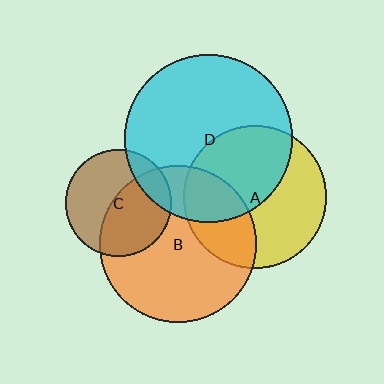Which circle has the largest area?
Circle D (cyan).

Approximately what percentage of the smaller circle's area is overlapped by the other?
Approximately 20%.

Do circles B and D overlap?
Yes.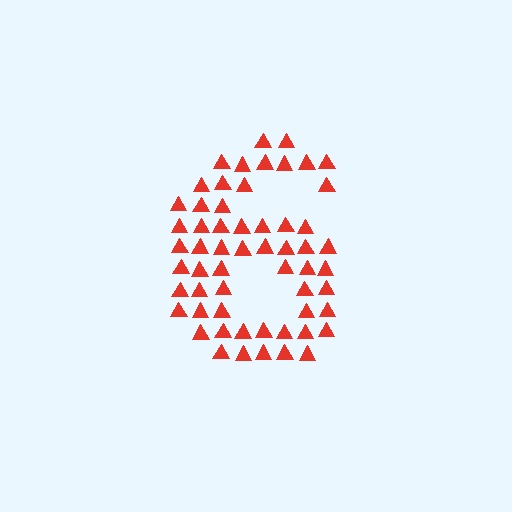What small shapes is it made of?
It is made of small triangles.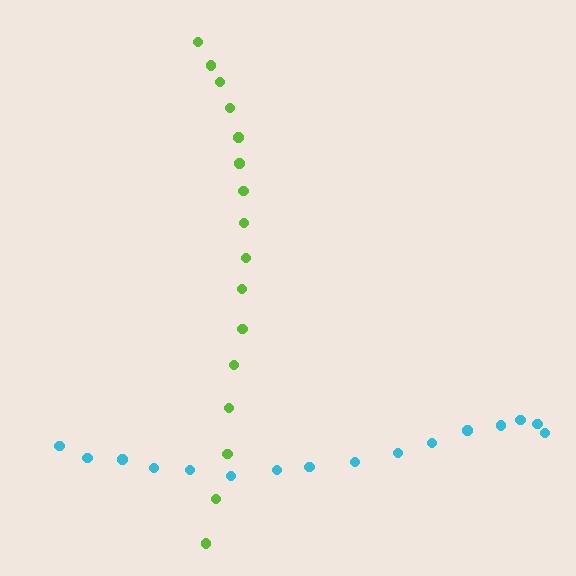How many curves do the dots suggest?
There are 2 distinct paths.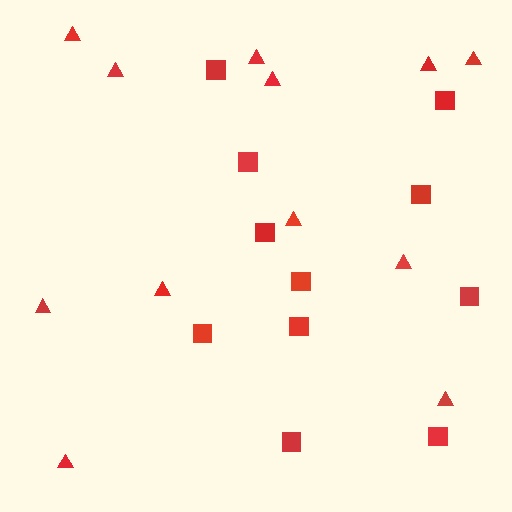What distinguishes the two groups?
There are 2 groups: one group of squares (11) and one group of triangles (12).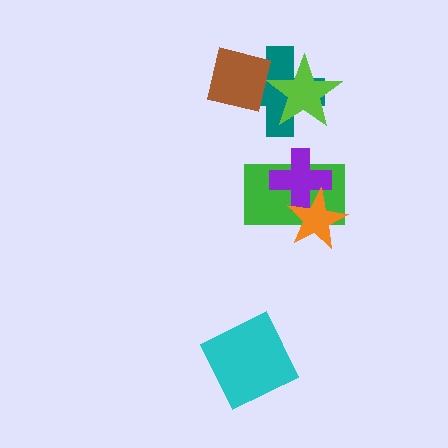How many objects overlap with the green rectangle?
2 objects overlap with the green rectangle.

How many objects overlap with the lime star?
2 objects overlap with the lime star.